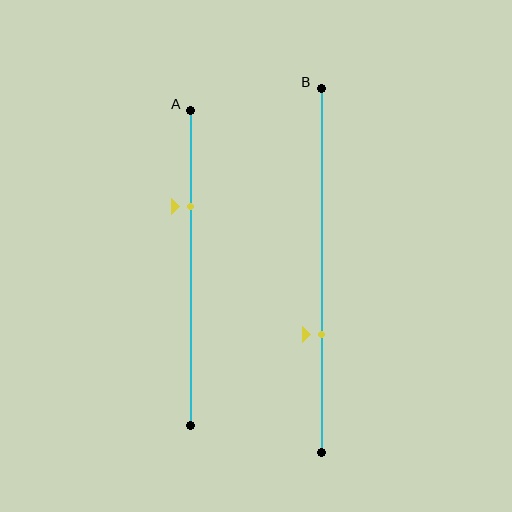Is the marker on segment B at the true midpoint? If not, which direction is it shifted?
No, the marker on segment B is shifted downward by about 18% of the segment length.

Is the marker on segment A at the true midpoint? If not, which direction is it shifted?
No, the marker on segment A is shifted upward by about 20% of the segment length.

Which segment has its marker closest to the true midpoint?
Segment B has its marker closest to the true midpoint.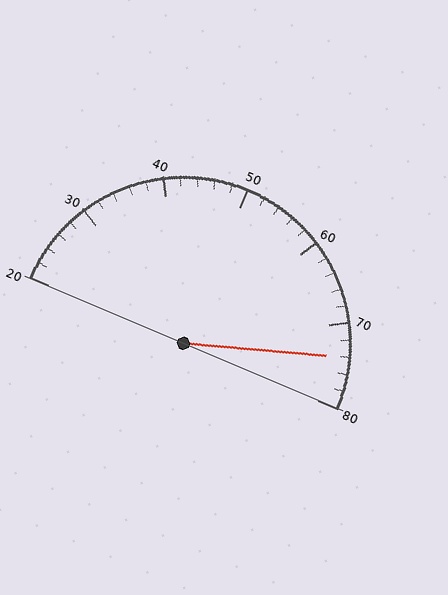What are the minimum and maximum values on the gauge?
The gauge ranges from 20 to 80.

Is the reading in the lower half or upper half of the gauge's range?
The reading is in the upper half of the range (20 to 80).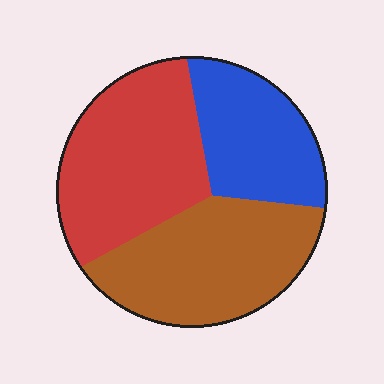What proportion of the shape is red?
Red covers around 40% of the shape.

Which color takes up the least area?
Blue, at roughly 25%.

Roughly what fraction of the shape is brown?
Brown takes up between a third and a half of the shape.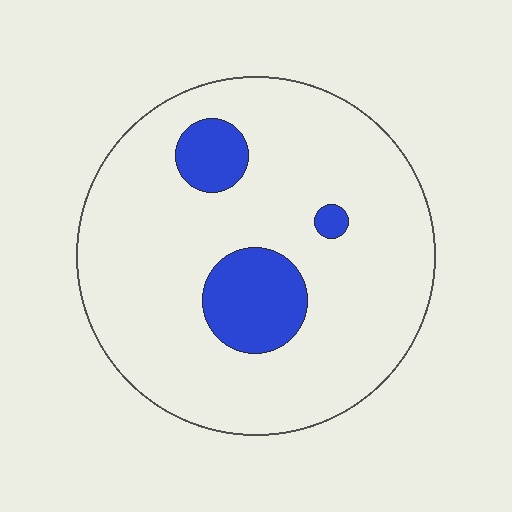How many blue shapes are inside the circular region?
3.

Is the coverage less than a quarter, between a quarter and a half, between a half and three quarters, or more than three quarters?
Less than a quarter.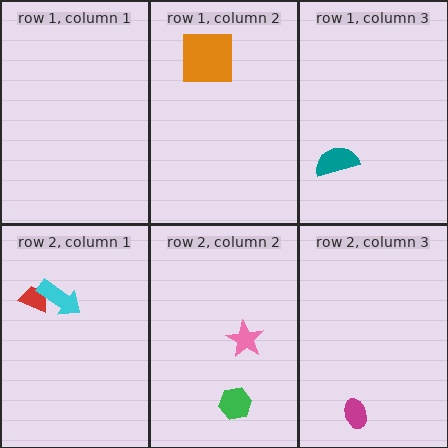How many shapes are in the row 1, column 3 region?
1.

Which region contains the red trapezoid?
The row 2, column 1 region.